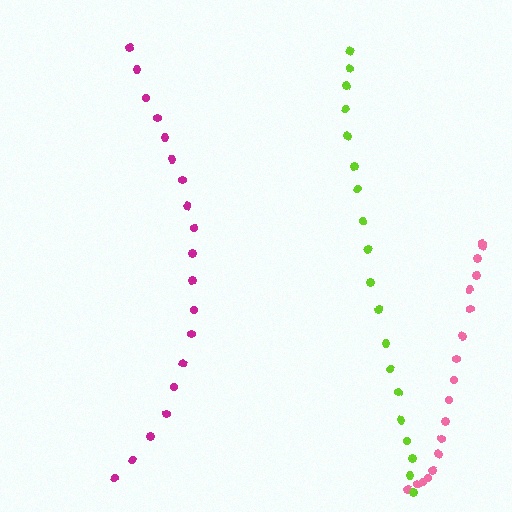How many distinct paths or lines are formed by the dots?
There are 3 distinct paths.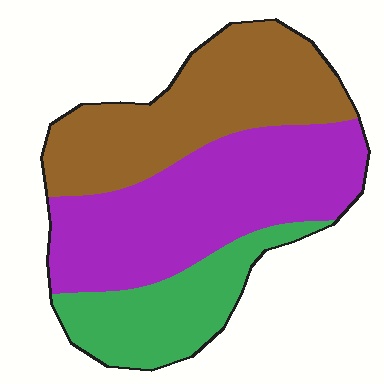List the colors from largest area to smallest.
From largest to smallest: purple, brown, green.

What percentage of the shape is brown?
Brown covers about 35% of the shape.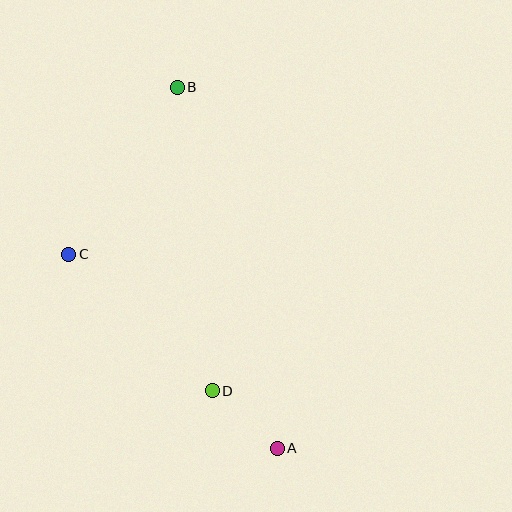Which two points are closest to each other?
Points A and D are closest to each other.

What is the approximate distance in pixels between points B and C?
The distance between B and C is approximately 199 pixels.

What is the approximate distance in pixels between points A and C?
The distance between A and C is approximately 284 pixels.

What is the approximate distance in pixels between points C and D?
The distance between C and D is approximately 198 pixels.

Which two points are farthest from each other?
Points A and B are farthest from each other.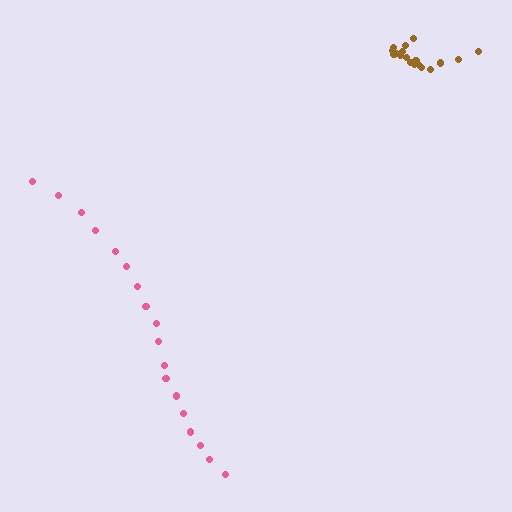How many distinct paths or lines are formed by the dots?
There are 2 distinct paths.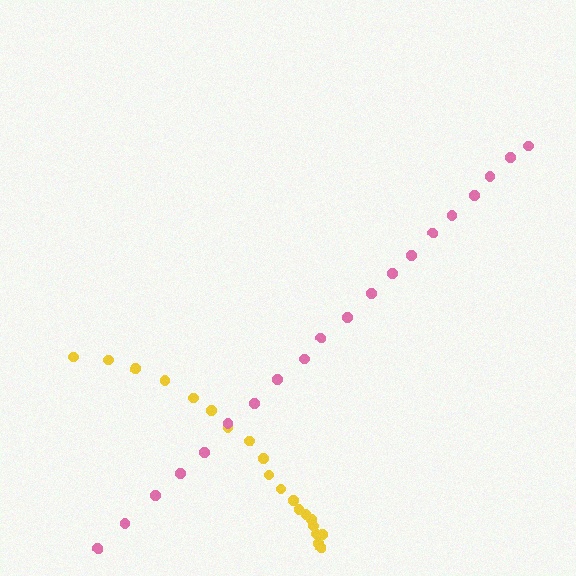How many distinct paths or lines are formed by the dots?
There are 2 distinct paths.